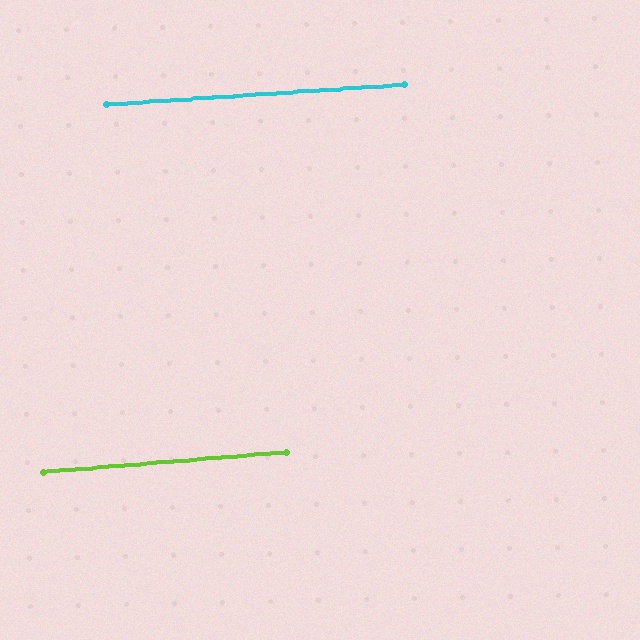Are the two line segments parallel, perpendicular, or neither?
Parallel — their directions differ by only 0.9°.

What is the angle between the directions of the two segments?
Approximately 1 degree.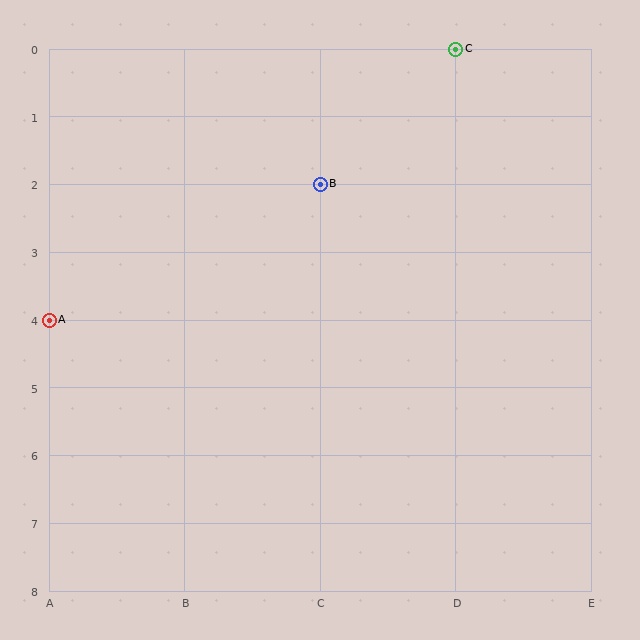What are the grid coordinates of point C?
Point C is at grid coordinates (D, 0).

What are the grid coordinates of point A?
Point A is at grid coordinates (A, 4).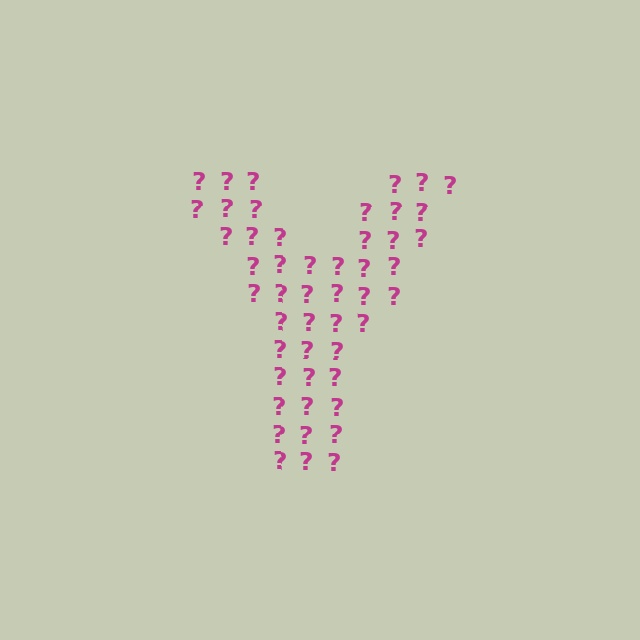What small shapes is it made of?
It is made of small question marks.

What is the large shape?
The large shape is the letter Y.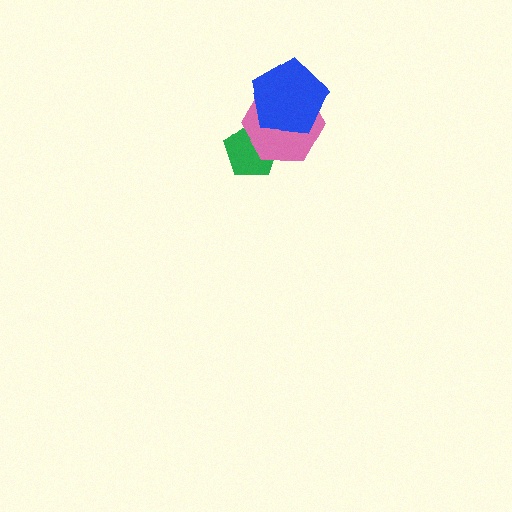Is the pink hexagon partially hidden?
Yes, it is partially covered by another shape.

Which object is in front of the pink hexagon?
The blue pentagon is in front of the pink hexagon.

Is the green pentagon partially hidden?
Yes, it is partially covered by another shape.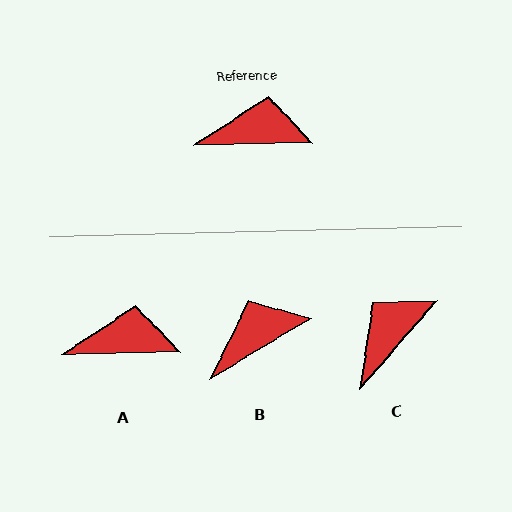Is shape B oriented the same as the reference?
No, it is off by about 30 degrees.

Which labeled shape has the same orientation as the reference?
A.